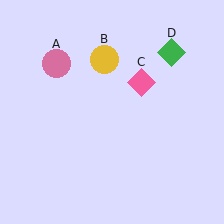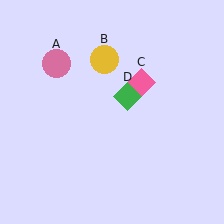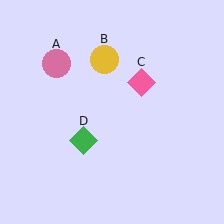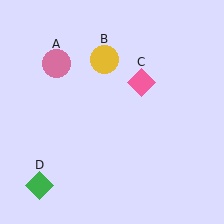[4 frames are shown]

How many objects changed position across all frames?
1 object changed position: green diamond (object D).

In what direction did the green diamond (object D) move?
The green diamond (object D) moved down and to the left.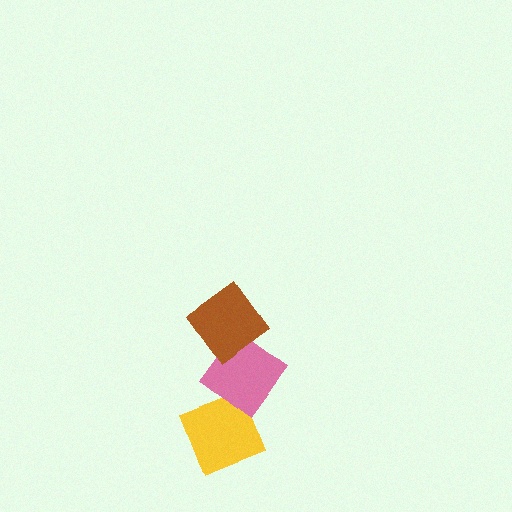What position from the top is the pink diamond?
The pink diamond is 2nd from the top.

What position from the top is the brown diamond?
The brown diamond is 1st from the top.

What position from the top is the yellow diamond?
The yellow diamond is 3rd from the top.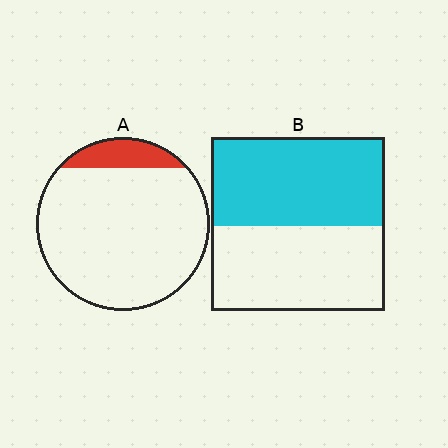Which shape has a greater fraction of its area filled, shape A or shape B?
Shape B.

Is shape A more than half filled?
No.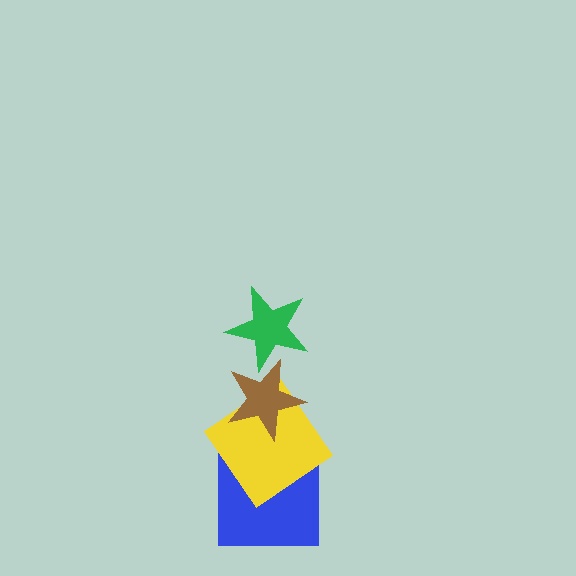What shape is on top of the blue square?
The yellow diamond is on top of the blue square.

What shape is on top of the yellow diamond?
The brown star is on top of the yellow diamond.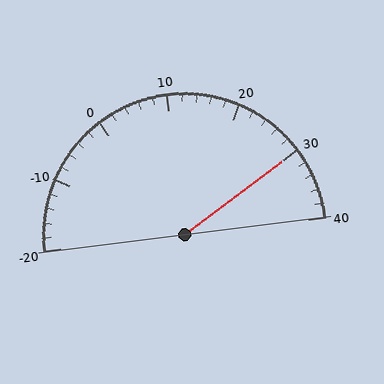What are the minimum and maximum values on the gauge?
The gauge ranges from -20 to 40.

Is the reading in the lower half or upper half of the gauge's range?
The reading is in the upper half of the range (-20 to 40).